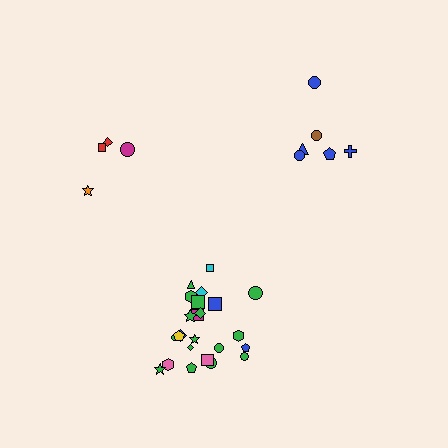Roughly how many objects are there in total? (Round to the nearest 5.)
Roughly 35 objects in total.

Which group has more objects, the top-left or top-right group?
The top-right group.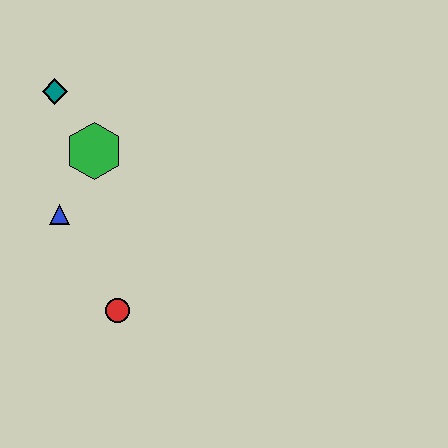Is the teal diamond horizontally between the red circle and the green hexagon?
No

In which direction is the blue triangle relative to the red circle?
The blue triangle is above the red circle.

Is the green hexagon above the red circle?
Yes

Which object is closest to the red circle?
The blue triangle is closest to the red circle.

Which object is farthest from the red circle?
The teal diamond is farthest from the red circle.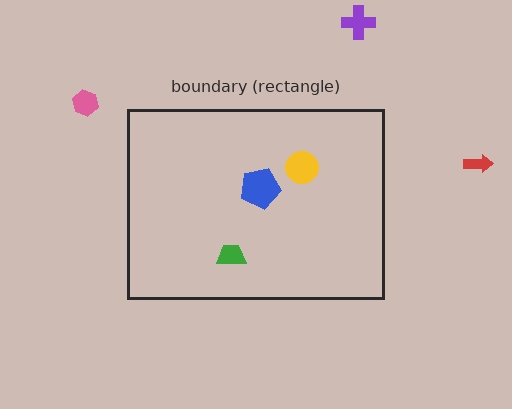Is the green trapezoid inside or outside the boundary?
Inside.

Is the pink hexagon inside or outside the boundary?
Outside.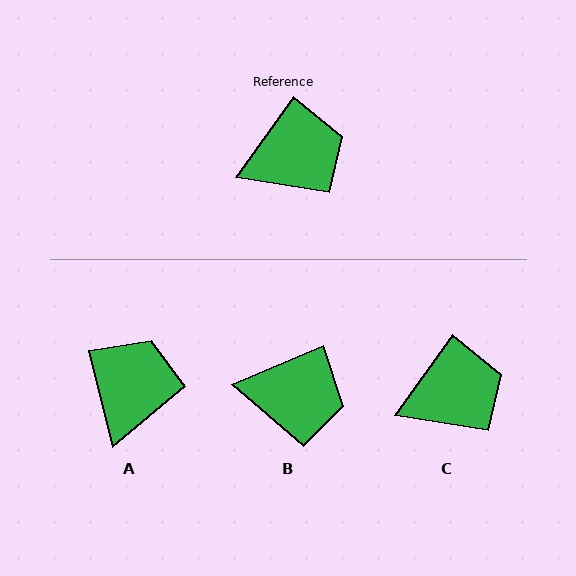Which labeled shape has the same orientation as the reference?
C.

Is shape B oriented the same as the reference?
No, it is off by about 32 degrees.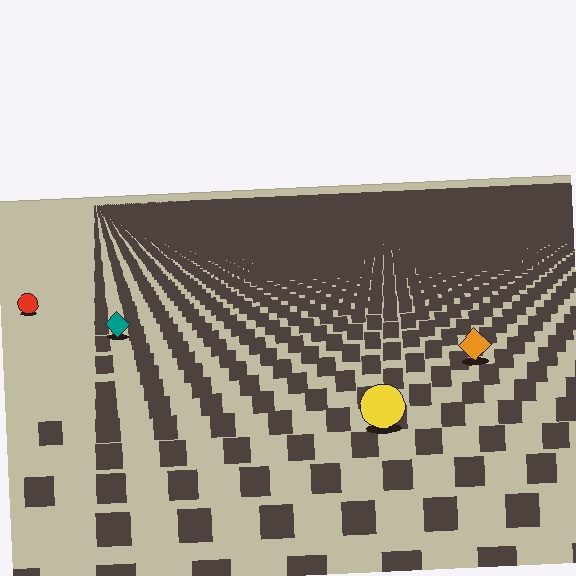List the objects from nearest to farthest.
From nearest to farthest: the yellow circle, the orange diamond, the teal diamond, the red circle.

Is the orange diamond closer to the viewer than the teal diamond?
Yes. The orange diamond is closer — you can tell from the texture gradient: the ground texture is coarser near it.